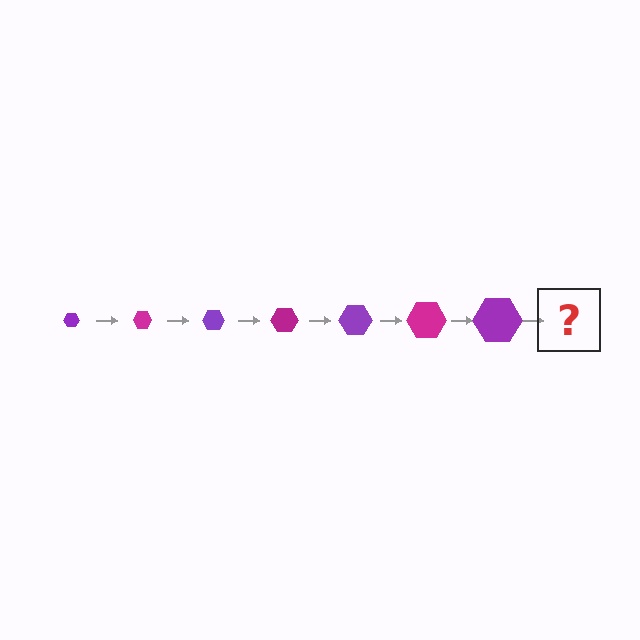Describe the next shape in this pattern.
It should be a magenta hexagon, larger than the previous one.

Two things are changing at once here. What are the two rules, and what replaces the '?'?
The two rules are that the hexagon grows larger each step and the color cycles through purple and magenta. The '?' should be a magenta hexagon, larger than the previous one.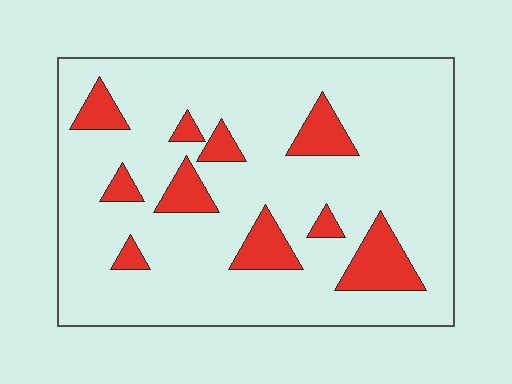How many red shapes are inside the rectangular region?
10.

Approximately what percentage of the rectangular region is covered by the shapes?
Approximately 15%.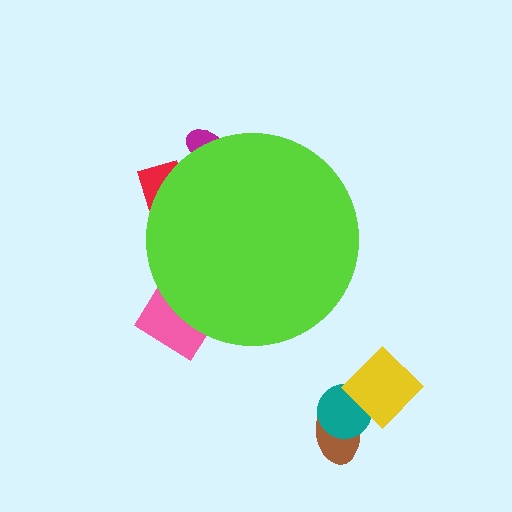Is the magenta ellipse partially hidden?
Yes, the magenta ellipse is partially hidden behind the lime circle.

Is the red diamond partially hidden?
Yes, the red diamond is partially hidden behind the lime circle.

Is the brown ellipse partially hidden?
No, the brown ellipse is fully visible.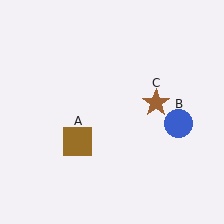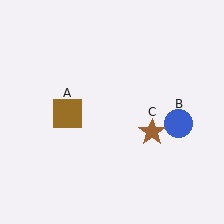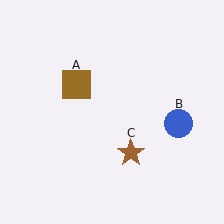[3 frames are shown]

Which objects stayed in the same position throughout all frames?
Blue circle (object B) remained stationary.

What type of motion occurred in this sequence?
The brown square (object A), brown star (object C) rotated clockwise around the center of the scene.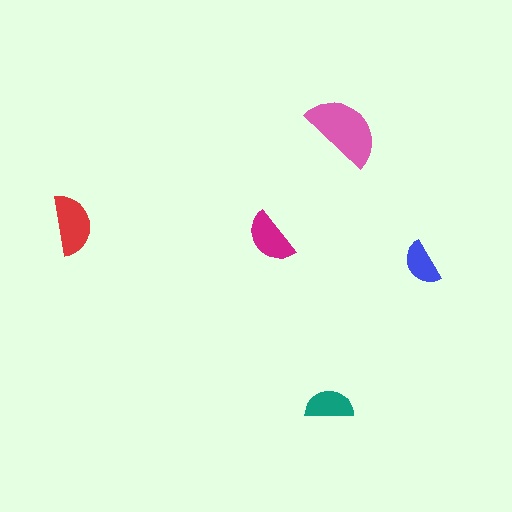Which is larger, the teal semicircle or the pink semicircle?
The pink one.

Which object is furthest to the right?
The blue semicircle is rightmost.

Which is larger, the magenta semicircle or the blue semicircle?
The magenta one.